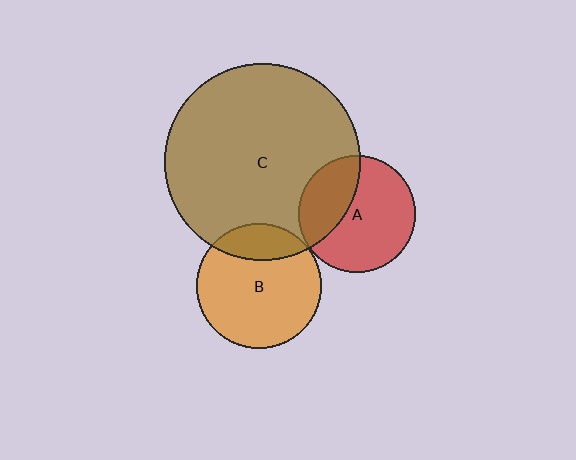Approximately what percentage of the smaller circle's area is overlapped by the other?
Approximately 20%.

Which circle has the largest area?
Circle C (brown).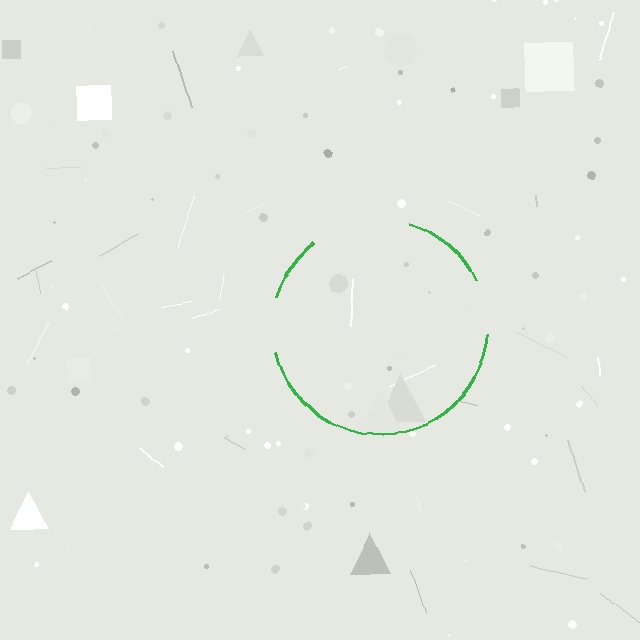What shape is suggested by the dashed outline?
The dashed outline suggests a circle.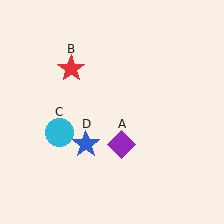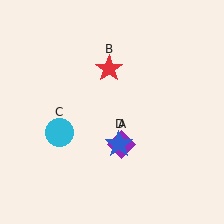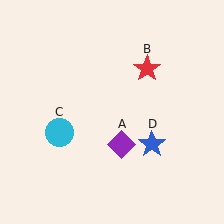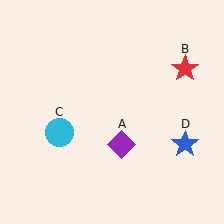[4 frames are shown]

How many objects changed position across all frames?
2 objects changed position: red star (object B), blue star (object D).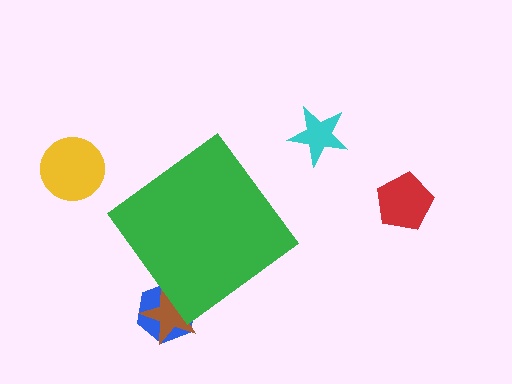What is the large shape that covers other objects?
A green diamond.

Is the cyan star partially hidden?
No, the cyan star is fully visible.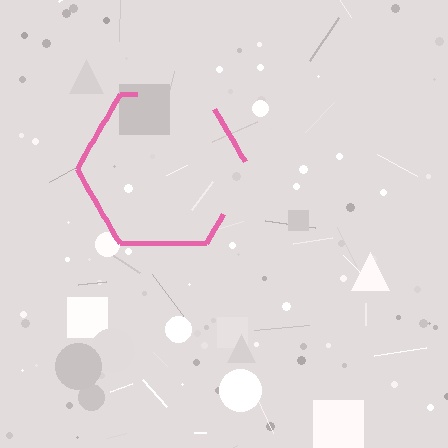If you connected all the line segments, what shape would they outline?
They would outline a hexagon.